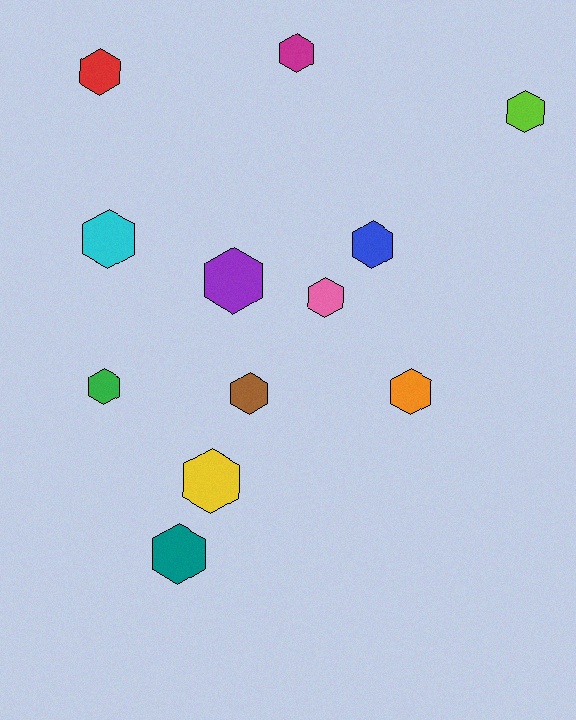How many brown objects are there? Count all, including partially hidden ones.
There is 1 brown object.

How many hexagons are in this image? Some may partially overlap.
There are 12 hexagons.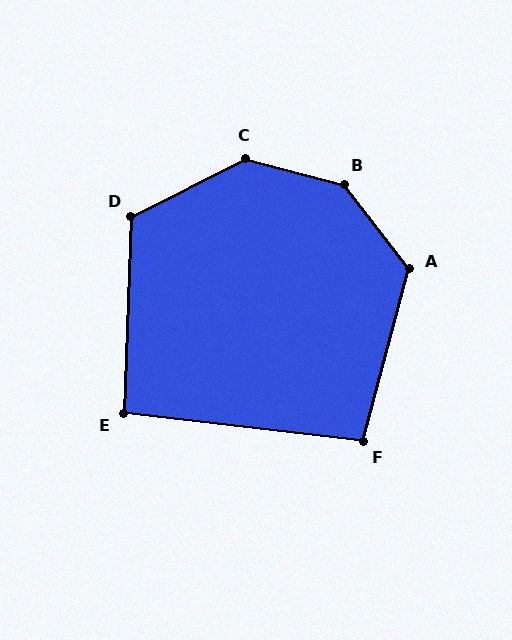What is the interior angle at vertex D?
Approximately 119 degrees (obtuse).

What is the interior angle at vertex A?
Approximately 127 degrees (obtuse).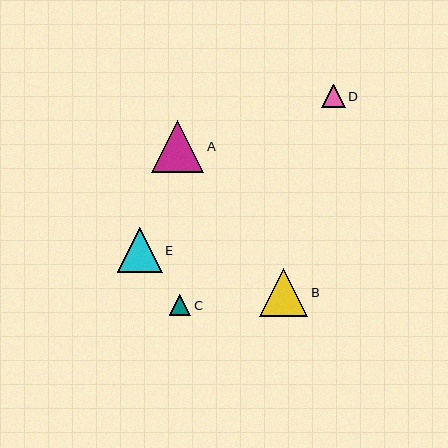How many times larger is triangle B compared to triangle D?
Triangle B is approximately 2.1 times the size of triangle D.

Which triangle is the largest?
Triangle A is the largest with a size of approximately 52 pixels.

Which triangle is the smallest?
Triangle C is the smallest with a size of approximately 21 pixels.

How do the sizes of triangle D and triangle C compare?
Triangle D and triangle C are approximately the same size.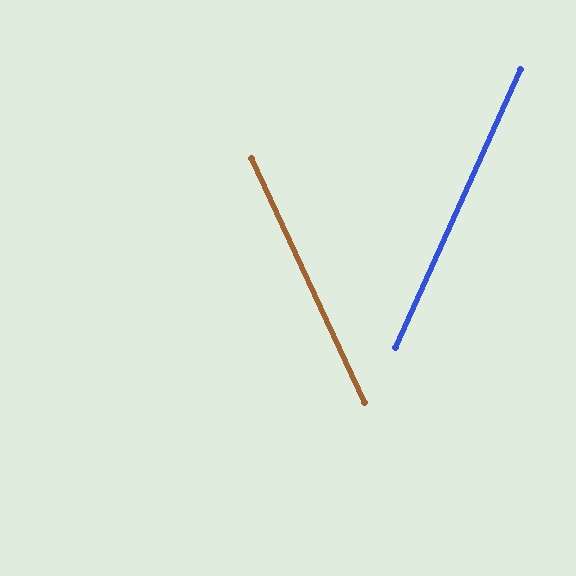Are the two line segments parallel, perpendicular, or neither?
Neither parallel nor perpendicular — they differ by about 49°.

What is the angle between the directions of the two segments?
Approximately 49 degrees.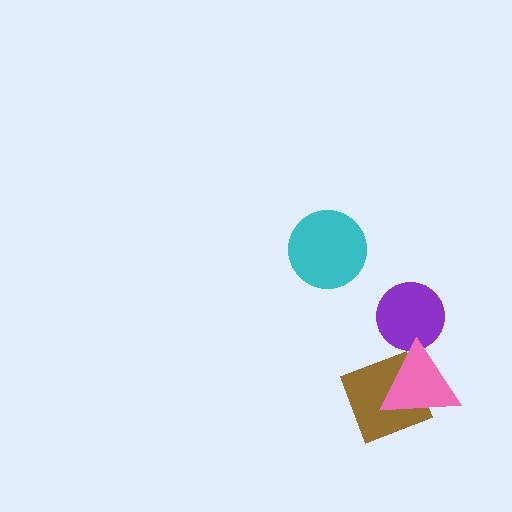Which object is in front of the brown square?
The pink triangle is in front of the brown square.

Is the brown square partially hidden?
Yes, it is partially covered by another shape.